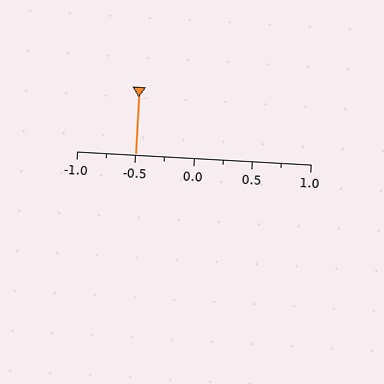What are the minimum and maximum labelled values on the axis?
The axis runs from -1.0 to 1.0.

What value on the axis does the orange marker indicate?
The marker indicates approximately -0.5.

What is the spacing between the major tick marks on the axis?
The major ticks are spaced 0.5 apart.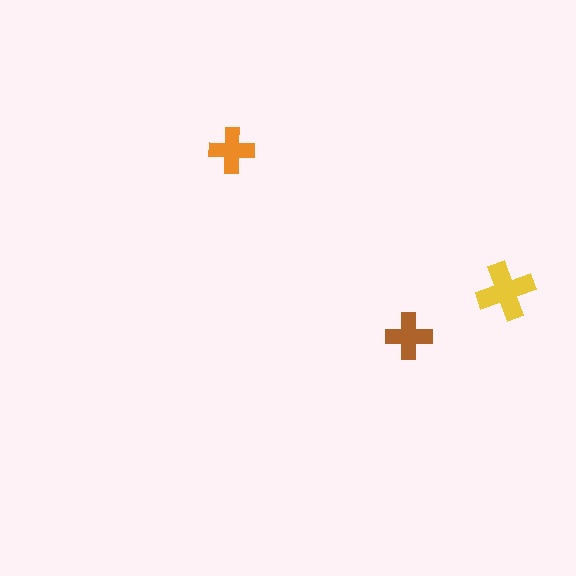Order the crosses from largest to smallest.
the yellow one, the brown one, the orange one.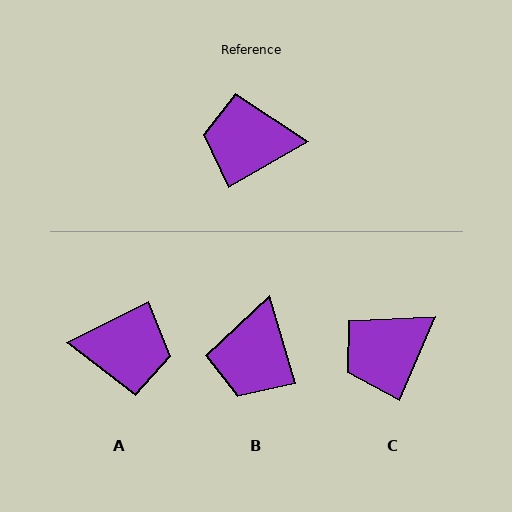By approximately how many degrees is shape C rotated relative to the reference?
Approximately 37 degrees counter-clockwise.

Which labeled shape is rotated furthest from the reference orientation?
A, about 176 degrees away.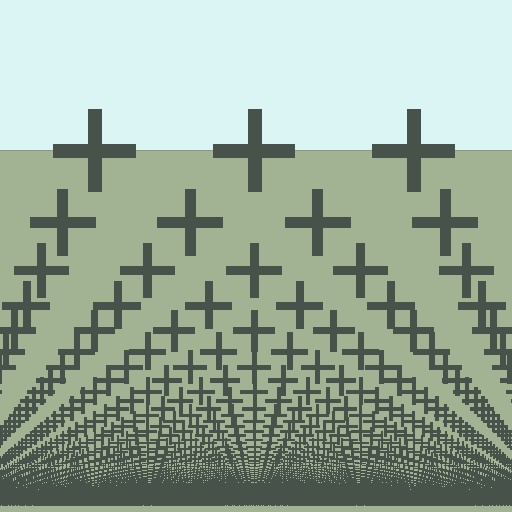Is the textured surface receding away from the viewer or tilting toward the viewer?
The surface appears to tilt toward the viewer. Texture elements get larger and sparser toward the top.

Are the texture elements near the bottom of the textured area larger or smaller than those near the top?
Smaller. The gradient is inverted — elements near the bottom are smaller and denser.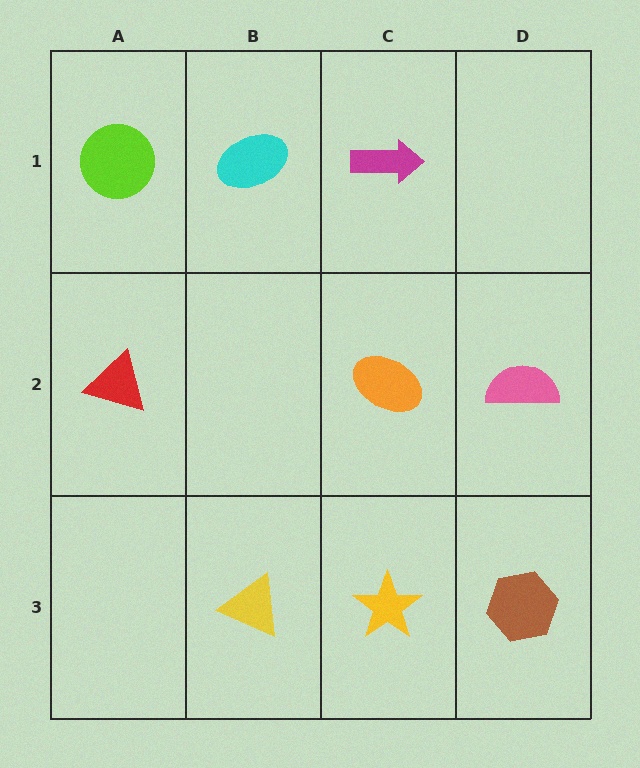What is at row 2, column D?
A pink semicircle.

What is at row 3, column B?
A yellow triangle.